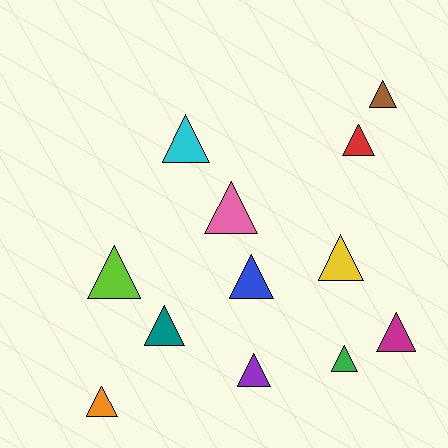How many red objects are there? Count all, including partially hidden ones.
There is 1 red object.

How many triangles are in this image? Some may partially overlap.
There are 12 triangles.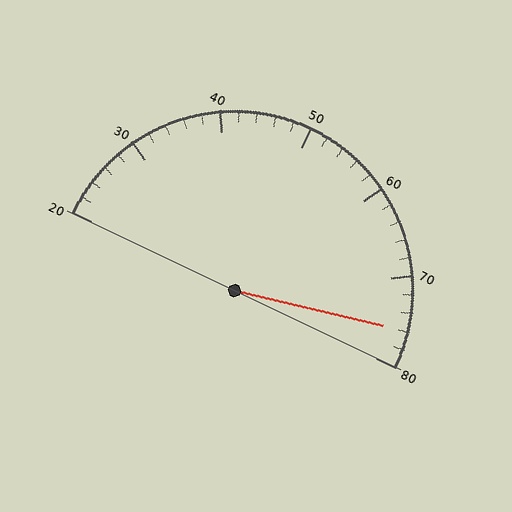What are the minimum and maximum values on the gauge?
The gauge ranges from 20 to 80.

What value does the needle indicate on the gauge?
The needle indicates approximately 76.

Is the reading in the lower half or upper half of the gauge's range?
The reading is in the upper half of the range (20 to 80).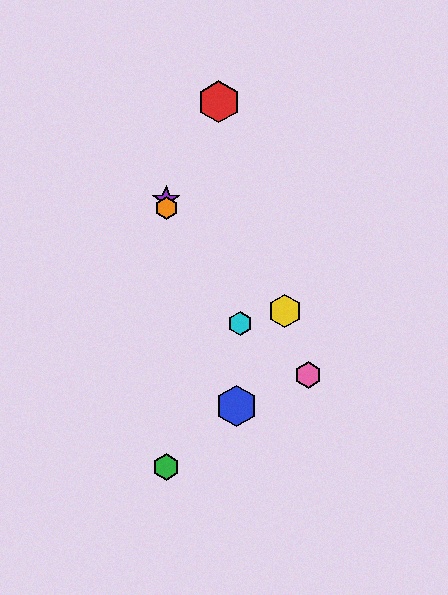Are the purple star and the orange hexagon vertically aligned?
Yes, both are at x≈166.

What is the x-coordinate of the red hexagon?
The red hexagon is at x≈219.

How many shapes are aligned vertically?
3 shapes (the green hexagon, the purple star, the orange hexagon) are aligned vertically.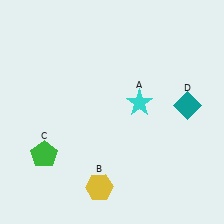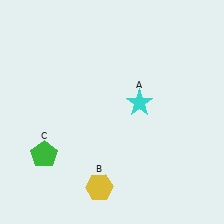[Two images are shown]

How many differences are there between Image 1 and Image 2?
There is 1 difference between the two images.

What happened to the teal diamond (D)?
The teal diamond (D) was removed in Image 2. It was in the top-right area of Image 1.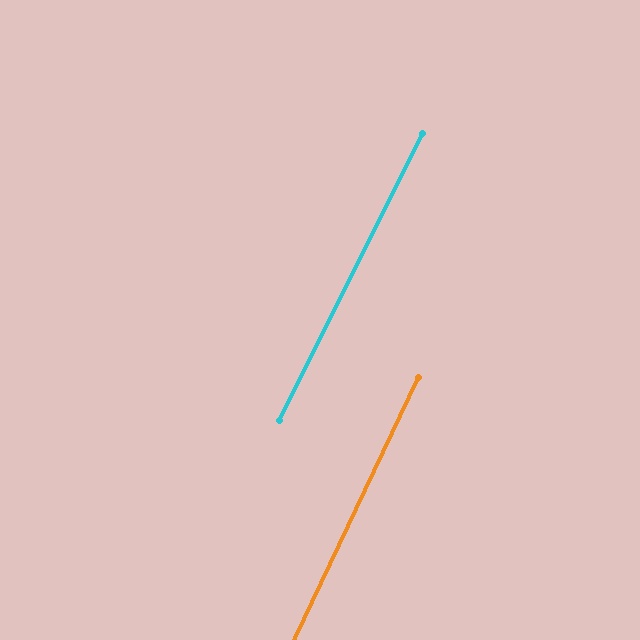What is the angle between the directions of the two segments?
Approximately 1 degree.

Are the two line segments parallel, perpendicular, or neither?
Parallel — their directions differ by only 0.9°.